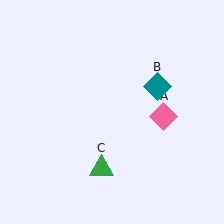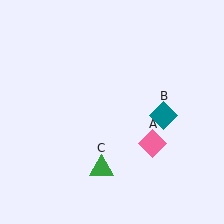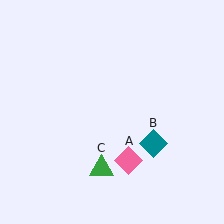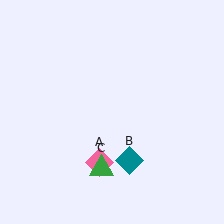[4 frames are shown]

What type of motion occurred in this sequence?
The pink diamond (object A), teal diamond (object B) rotated clockwise around the center of the scene.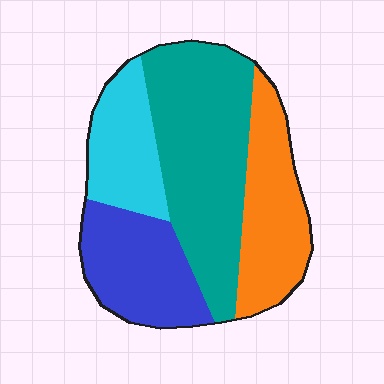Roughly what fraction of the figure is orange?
Orange takes up between a sixth and a third of the figure.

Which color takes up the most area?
Teal, at roughly 40%.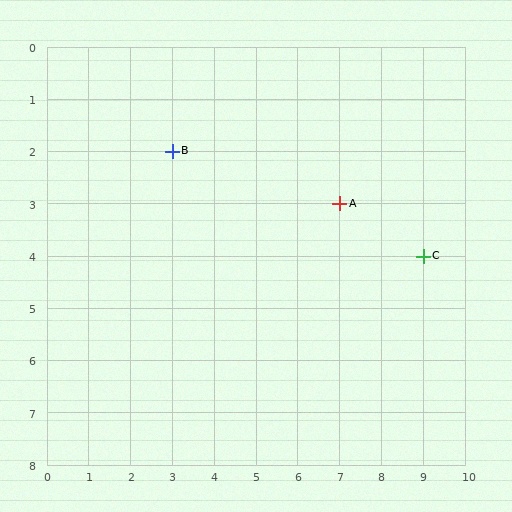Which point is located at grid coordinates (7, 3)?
Point A is at (7, 3).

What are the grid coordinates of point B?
Point B is at grid coordinates (3, 2).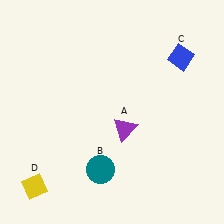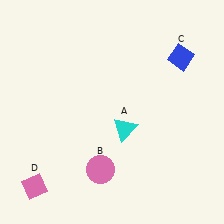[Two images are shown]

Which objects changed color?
A changed from purple to cyan. B changed from teal to pink. D changed from yellow to pink.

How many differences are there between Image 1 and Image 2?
There are 3 differences between the two images.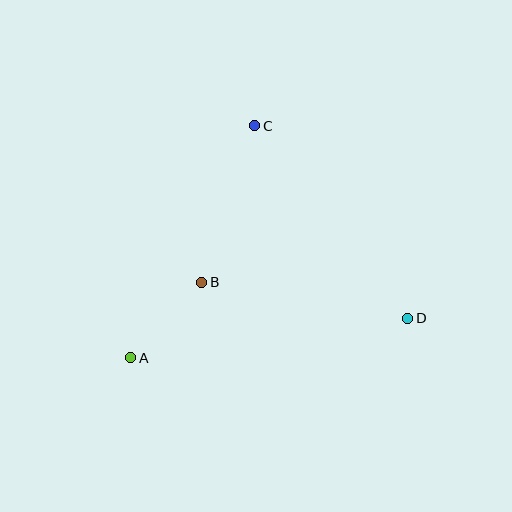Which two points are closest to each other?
Points A and B are closest to each other.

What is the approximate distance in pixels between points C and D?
The distance between C and D is approximately 246 pixels.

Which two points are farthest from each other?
Points A and D are farthest from each other.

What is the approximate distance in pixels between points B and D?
The distance between B and D is approximately 209 pixels.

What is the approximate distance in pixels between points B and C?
The distance between B and C is approximately 165 pixels.